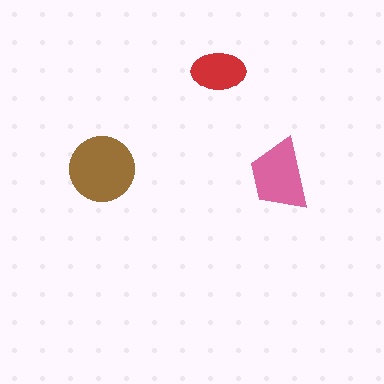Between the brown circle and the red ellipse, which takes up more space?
The brown circle.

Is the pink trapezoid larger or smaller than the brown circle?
Smaller.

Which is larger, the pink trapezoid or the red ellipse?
The pink trapezoid.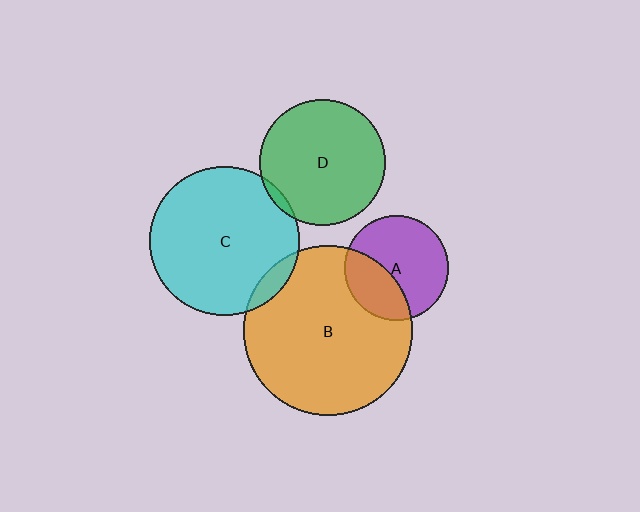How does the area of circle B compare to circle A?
Approximately 2.6 times.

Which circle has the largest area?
Circle B (orange).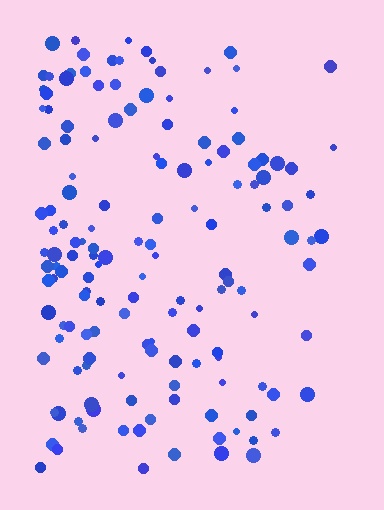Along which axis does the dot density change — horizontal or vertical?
Horizontal.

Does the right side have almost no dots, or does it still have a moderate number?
Still a moderate number, just noticeably fewer than the left.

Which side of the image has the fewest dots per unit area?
The right.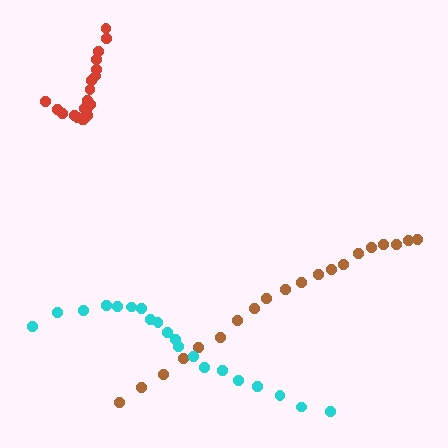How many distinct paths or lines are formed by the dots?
There are 3 distinct paths.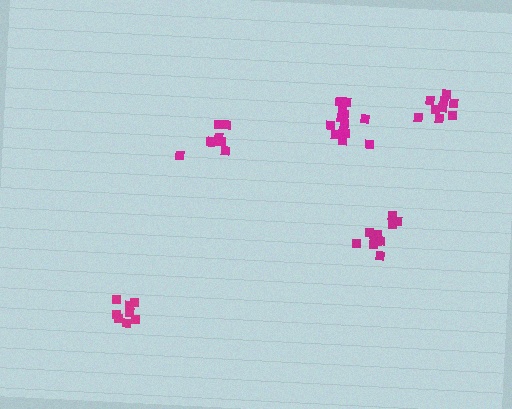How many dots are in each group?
Group 1: 12 dots, Group 2: 9 dots, Group 3: 8 dots, Group 4: 14 dots, Group 5: 8 dots (51 total).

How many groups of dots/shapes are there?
There are 5 groups.